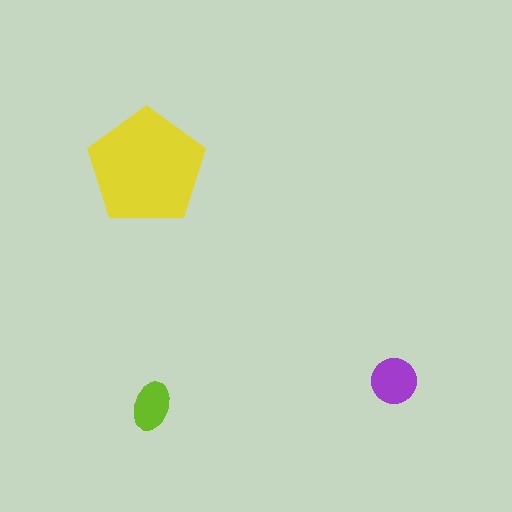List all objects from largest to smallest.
The yellow pentagon, the purple circle, the lime ellipse.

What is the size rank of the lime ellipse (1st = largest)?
3rd.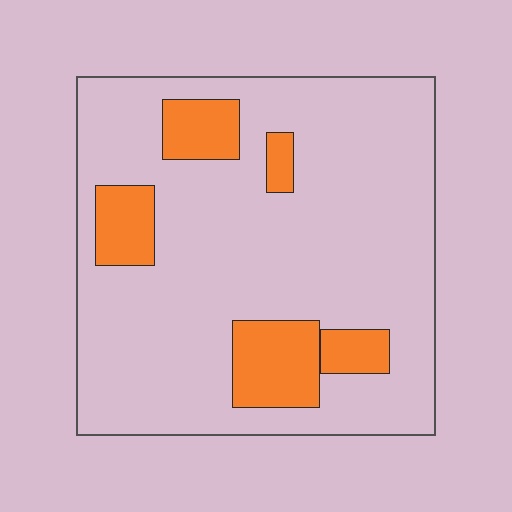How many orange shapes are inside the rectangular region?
5.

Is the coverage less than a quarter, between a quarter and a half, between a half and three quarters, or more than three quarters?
Less than a quarter.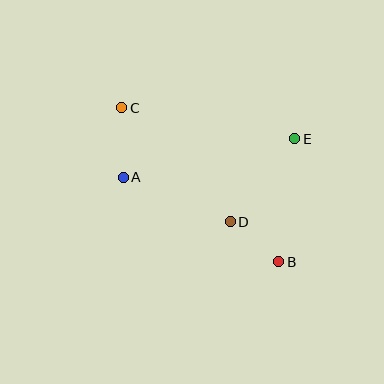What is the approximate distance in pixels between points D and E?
The distance between D and E is approximately 105 pixels.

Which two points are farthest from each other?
Points B and C are farthest from each other.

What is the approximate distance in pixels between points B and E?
The distance between B and E is approximately 124 pixels.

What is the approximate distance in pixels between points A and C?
The distance between A and C is approximately 69 pixels.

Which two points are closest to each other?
Points B and D are closest to each other.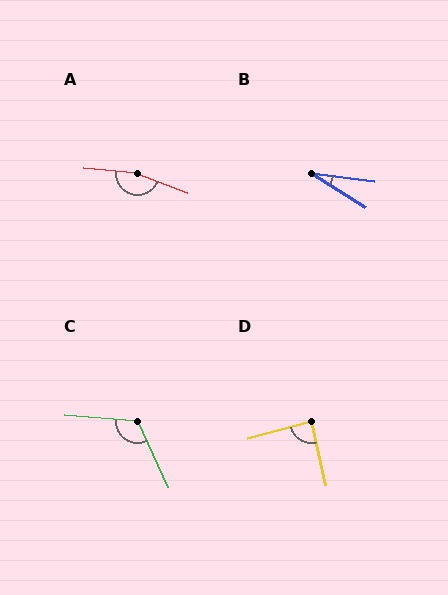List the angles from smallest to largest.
B (25°), D (88°), C (119°), A (165°).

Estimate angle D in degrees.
Approximately 88 degrees.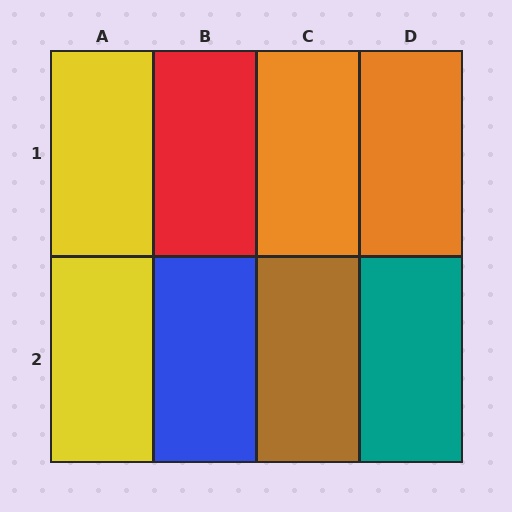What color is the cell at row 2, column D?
Teal.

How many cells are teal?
1 cell is teal.